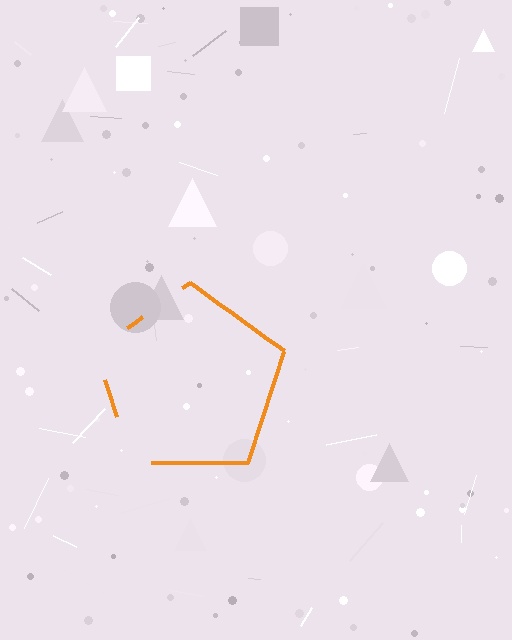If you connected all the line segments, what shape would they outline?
They would outline a pentagon.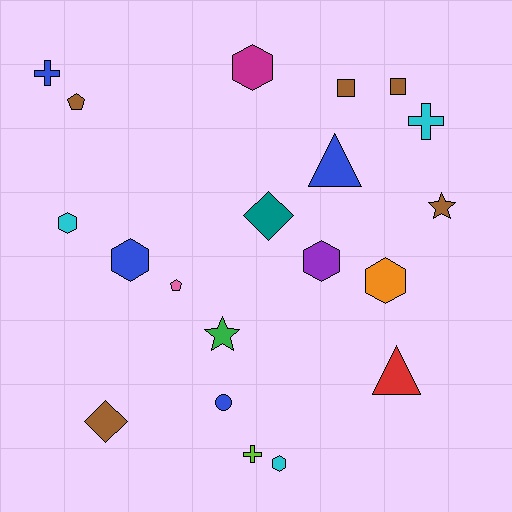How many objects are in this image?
There are 20 objects.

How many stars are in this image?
There are 2 stars.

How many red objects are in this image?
There is 1 red object.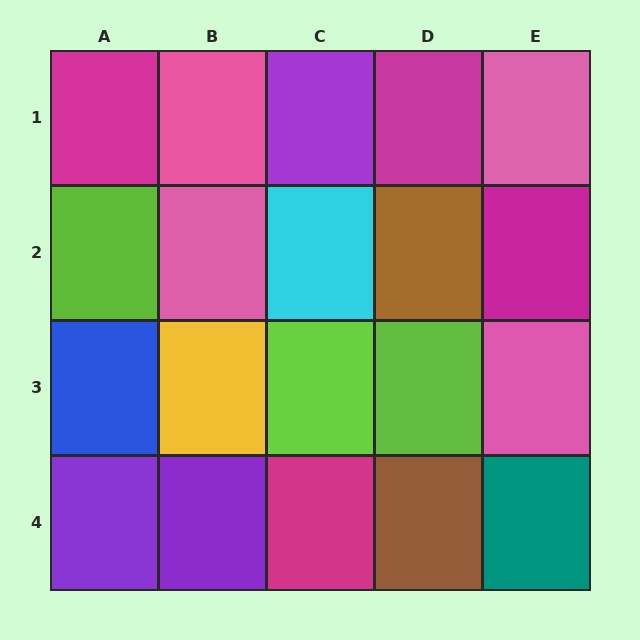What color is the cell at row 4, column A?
Purple.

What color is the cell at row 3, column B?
Yellow.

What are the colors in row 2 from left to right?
Lime, pink, cyan, brown, magenta.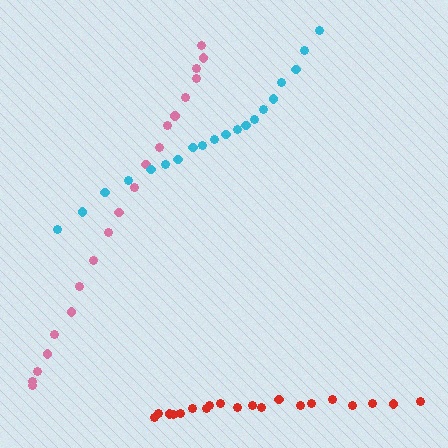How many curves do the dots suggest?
There are 3 distinct paths.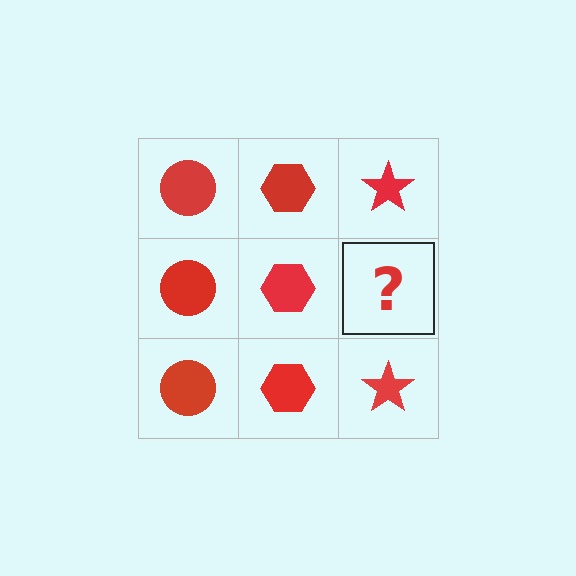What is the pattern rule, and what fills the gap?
The rule is that each column has a consistent shape. The gap should be filled with a red star.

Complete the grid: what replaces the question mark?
The question mark should be replaced with a red star.